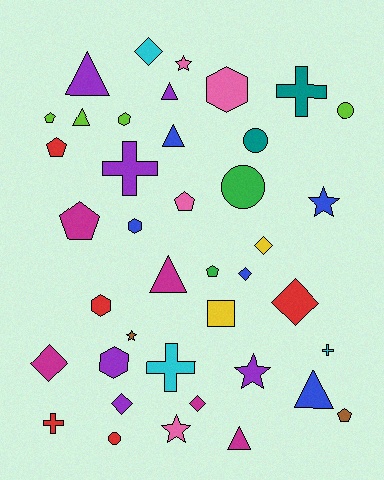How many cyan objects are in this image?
There are 3 cyan objects.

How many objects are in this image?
There are 40 objects.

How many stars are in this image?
There are 5 stars.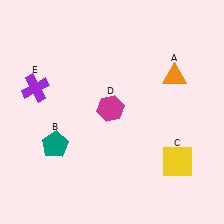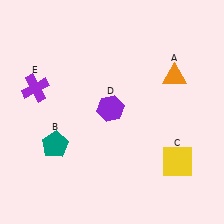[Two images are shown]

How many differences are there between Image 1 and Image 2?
There is 1 difference between the two images.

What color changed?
The hexagon (D) changed from magenta in Image 1 to purple in Image 2.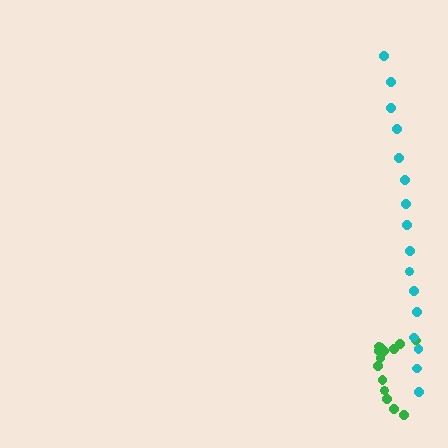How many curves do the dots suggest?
There are 2 distinct paths.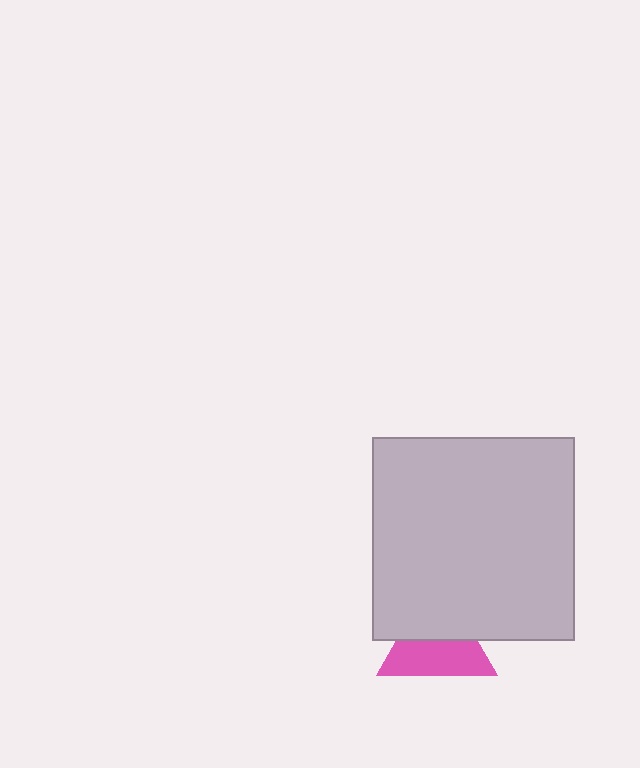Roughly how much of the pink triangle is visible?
About half of it is visible (roughly 54%).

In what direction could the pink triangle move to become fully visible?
The pink triangle could move down. That would shift it out from behind the light gray square entirely.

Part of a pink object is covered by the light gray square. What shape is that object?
It is a triangle.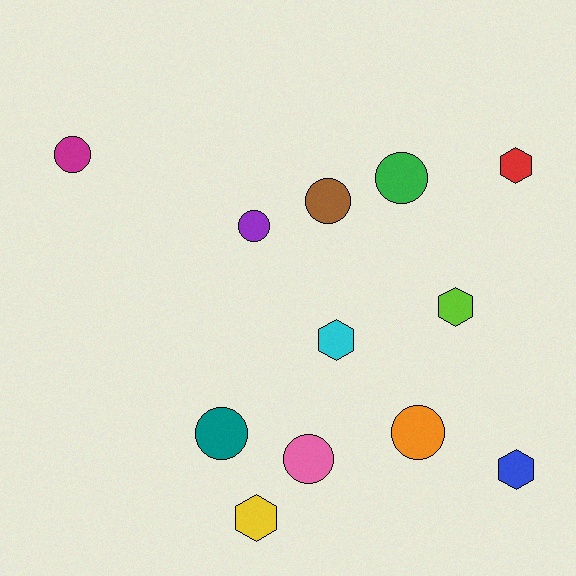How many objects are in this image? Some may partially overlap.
There are 12 objects.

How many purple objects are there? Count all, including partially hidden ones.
There is 1 purple object.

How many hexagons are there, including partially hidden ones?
There are 5 hexagons.